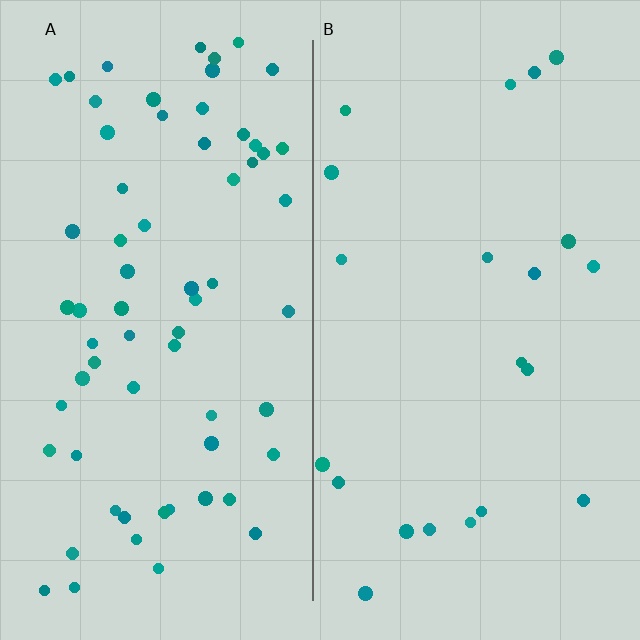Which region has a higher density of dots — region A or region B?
A (the left).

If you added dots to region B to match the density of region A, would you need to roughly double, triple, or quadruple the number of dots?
Approximately triple.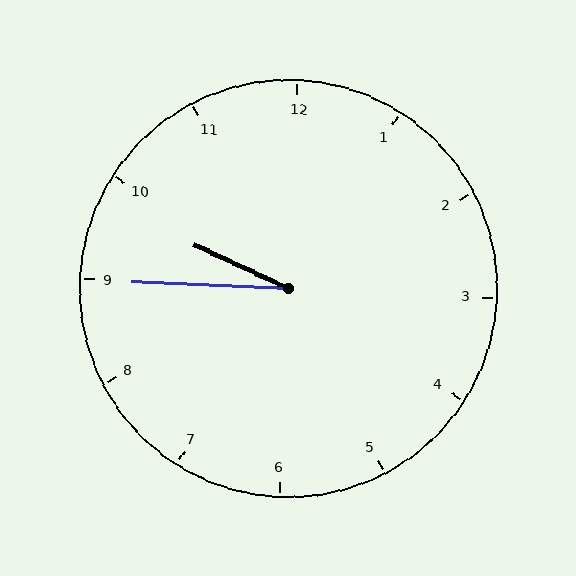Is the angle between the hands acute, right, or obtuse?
It is acute.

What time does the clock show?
9:45.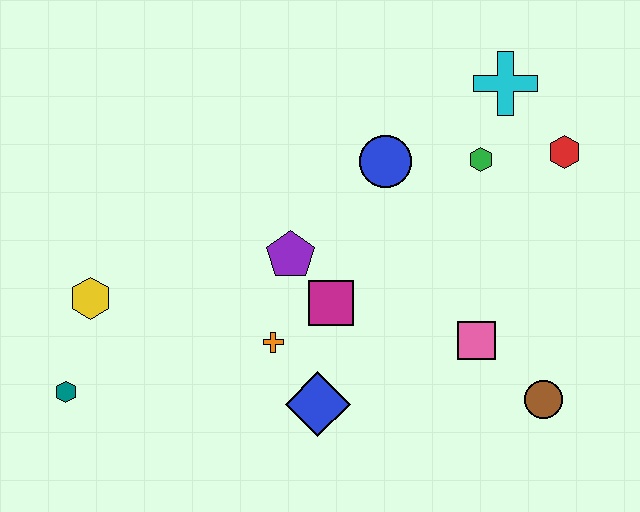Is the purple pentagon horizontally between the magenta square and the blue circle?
No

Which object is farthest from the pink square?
The teal hexagon is farthest from the pink square.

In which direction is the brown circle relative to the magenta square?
The brown circle is to the right of the magenta square.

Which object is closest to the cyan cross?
The green hexagon is closest to the cyan cross.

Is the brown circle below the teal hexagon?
Yes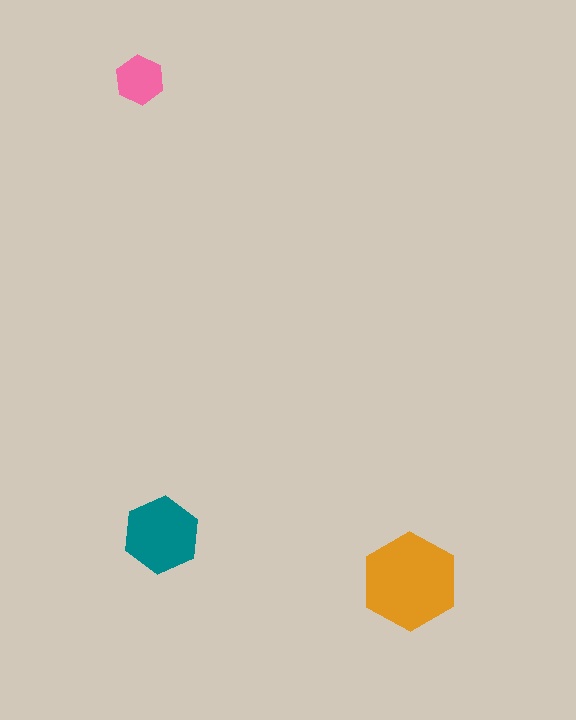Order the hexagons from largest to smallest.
the orange one, the teal one, the pink one.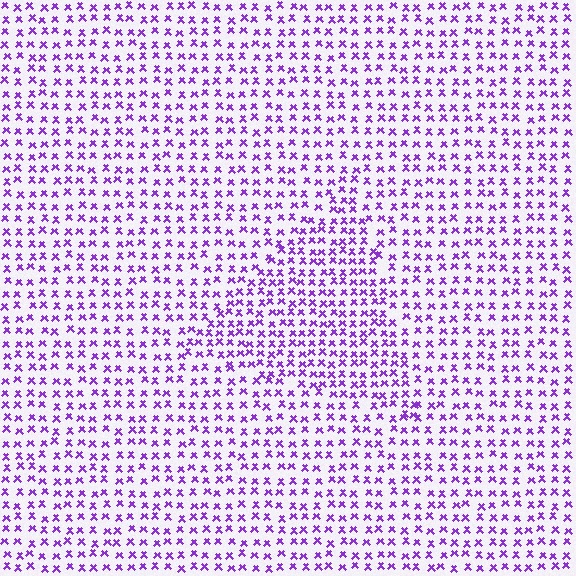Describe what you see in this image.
The image contains small purple elements arranged at two different densities. A triangle-shaped region is visible where the elements are more densely packed than the surrounding area.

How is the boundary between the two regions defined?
The boundary is defined by a change in element density (approximately 1.5x ratio). All elements are the same color, size, and shape.